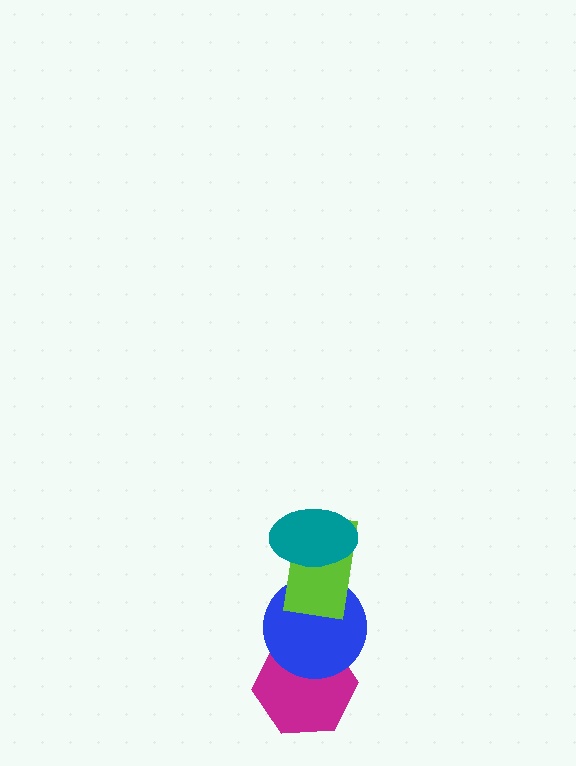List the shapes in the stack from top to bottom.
From top to bottom: the teal ellipse, the lime rectangle, the blue circle, the magenta hexagon.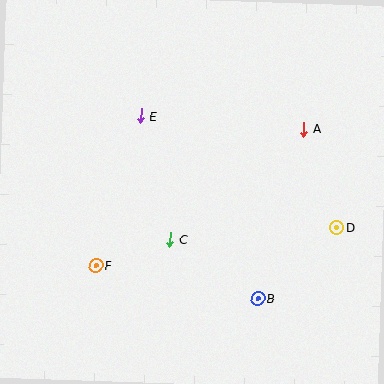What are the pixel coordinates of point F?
Point F is at (96, 266).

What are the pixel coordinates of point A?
Point A is at (304, 129).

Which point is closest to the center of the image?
Point C at (170, 240) is closest to the center.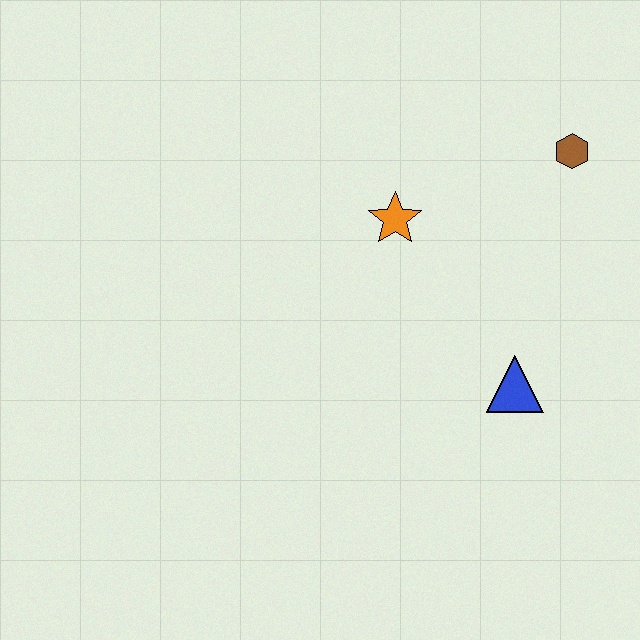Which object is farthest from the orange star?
The blue triangle is farthest from the orange star.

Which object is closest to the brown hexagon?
The orange star is closest to the brown hexagon.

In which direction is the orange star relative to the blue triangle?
The orange star is above the blue triangle.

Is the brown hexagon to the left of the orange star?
No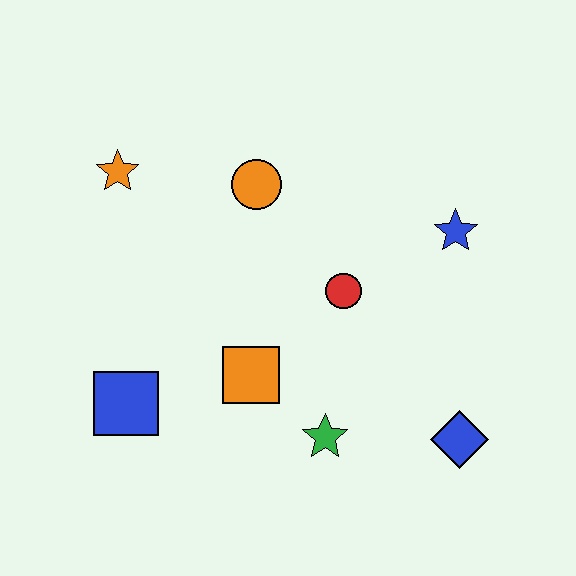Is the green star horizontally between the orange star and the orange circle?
No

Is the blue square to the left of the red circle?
Yes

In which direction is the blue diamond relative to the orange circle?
The blue diamond is below the orange circle.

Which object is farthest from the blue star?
The blue square is farthest from the blue star.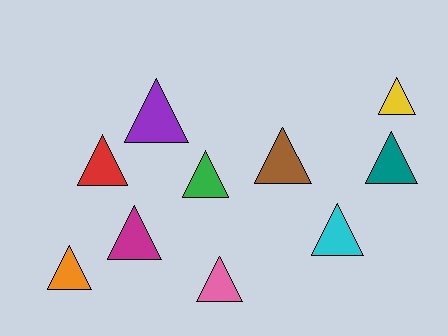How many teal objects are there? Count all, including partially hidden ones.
There is 1 teal object.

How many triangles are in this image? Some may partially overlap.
There are 10 triangles.